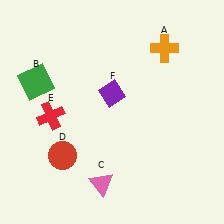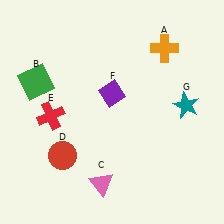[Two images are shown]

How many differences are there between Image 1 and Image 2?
There is 1 difference between the two images.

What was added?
A teal star (G) was added in Image 2.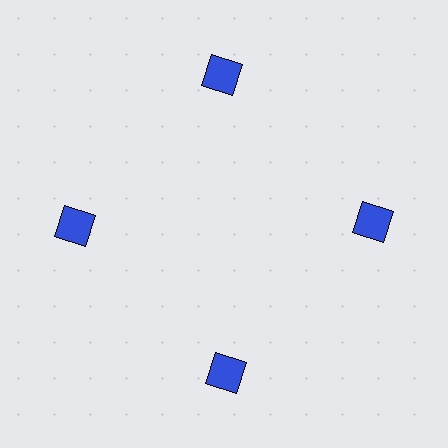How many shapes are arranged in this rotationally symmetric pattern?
There are 4 shapes, arranged in 4 groups of 1.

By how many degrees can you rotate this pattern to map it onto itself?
The pattern maps onto itself every 90 degrees of rotation.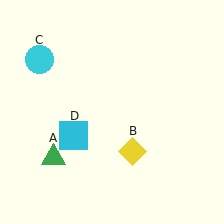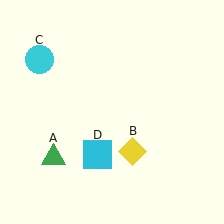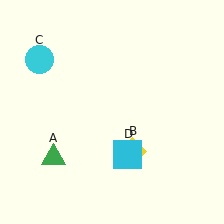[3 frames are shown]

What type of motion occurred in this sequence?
The cyan square (object D) rotated counterclockwise around the center of the scene.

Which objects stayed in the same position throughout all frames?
Green triangle (object A) and yellow diamond (object B) and cyan circle (object C) remained stationary.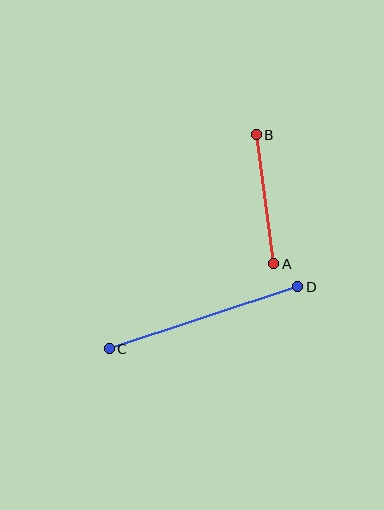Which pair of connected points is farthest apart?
Points C and D are farthest apart.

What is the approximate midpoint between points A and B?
The midpoint is at approximately (265, 199) pixels.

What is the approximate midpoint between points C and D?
The midpoint is at approximately (203, 318) pixels.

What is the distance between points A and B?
The distance is approximately 130 pixels.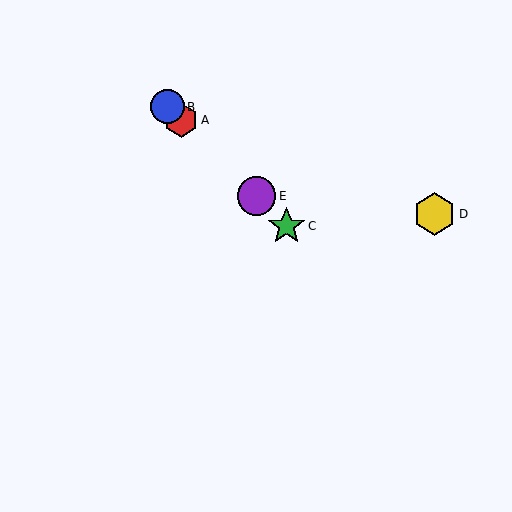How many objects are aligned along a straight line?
4 objects (A, B, C, E) are aligned along a straight line.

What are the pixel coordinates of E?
Object E is at (257, 196).